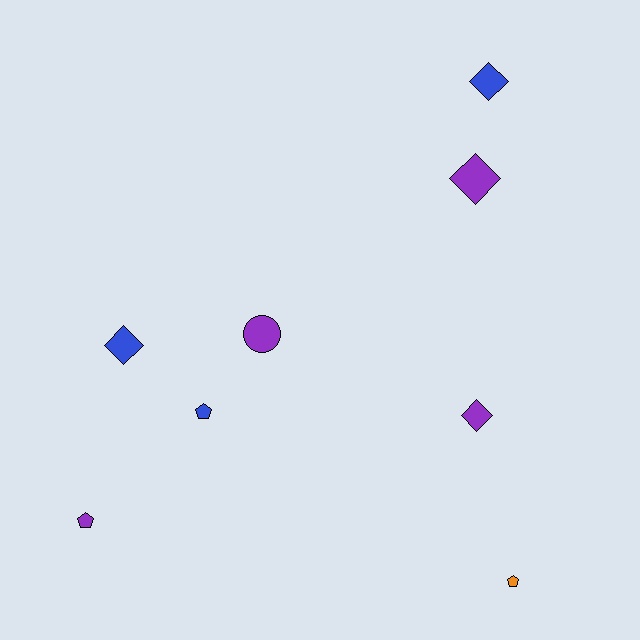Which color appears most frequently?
Purple, with 4 objects.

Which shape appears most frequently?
Diamond, with 4 objects.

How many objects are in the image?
There are 8 objects.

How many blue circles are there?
There are no blue circles.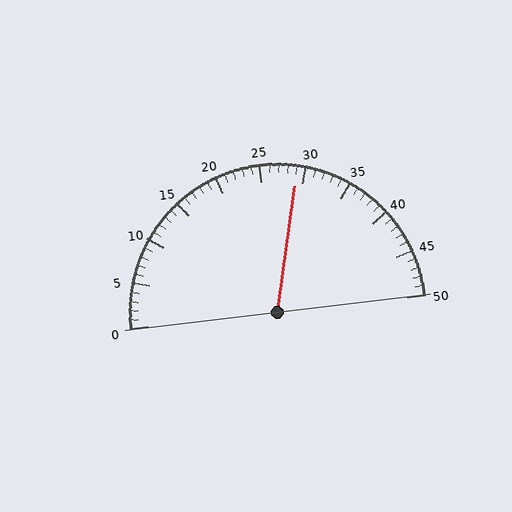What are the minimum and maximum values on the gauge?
The gauge ranges from 0 to 50.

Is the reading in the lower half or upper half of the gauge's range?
The reading is in the upper half of the range (0 to 50).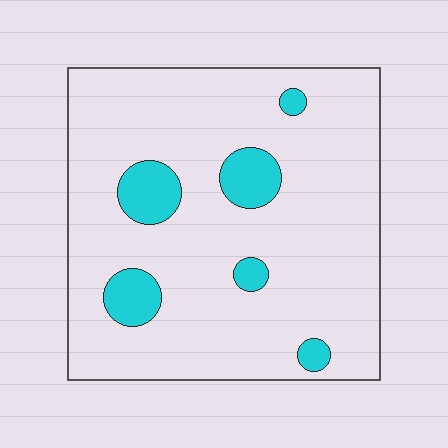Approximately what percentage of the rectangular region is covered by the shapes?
Approximately 10%.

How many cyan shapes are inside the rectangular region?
6.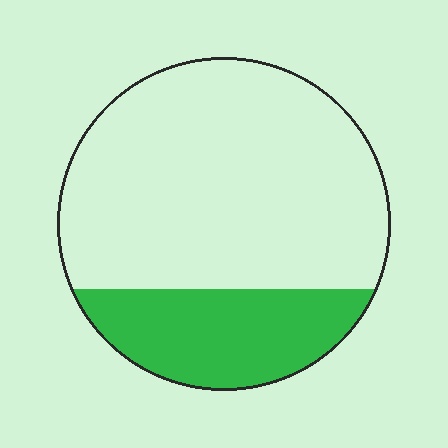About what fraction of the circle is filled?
About one quarter (1/4).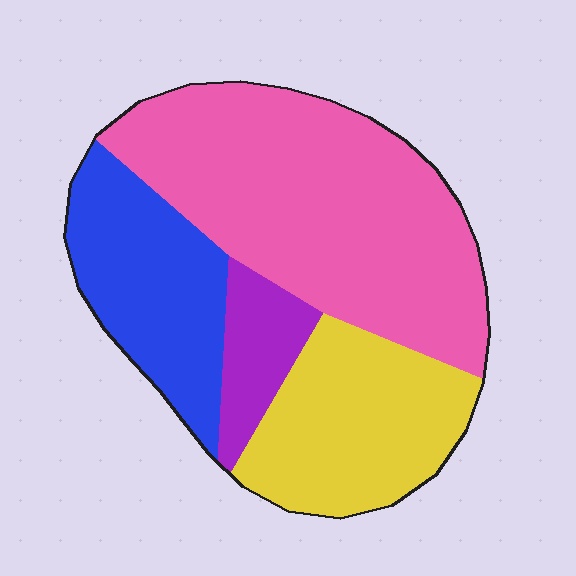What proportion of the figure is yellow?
Yellow takes up between a sixth and a third of the figure.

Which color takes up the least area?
Purple, at roughly 10%.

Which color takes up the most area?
Pink, at roughly 45%.